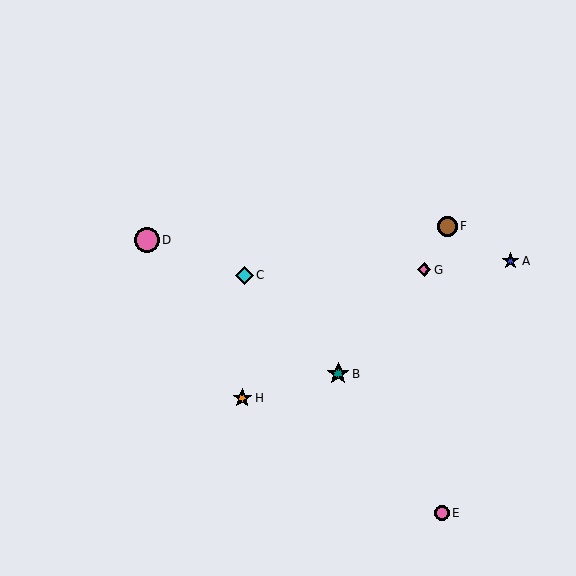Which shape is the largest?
The pink circle (labeled D) is the largest.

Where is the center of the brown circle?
The center of the brown circle is at (448, 226).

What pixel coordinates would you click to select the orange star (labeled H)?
Click at (242, 398) to select the orange star H.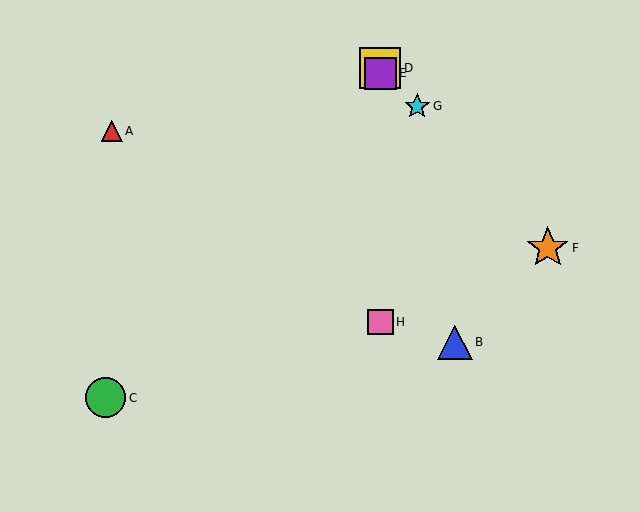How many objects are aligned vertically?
3 objects (D, E, H) are aligned vertically.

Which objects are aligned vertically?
Objects D, E, H are aligned vertically.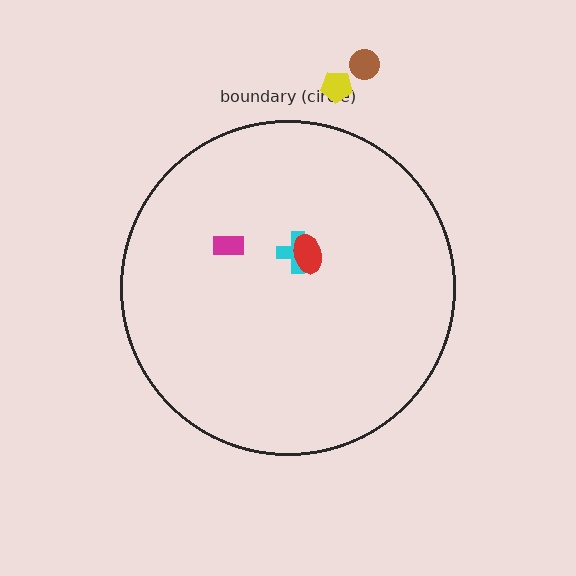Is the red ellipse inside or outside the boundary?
Inside.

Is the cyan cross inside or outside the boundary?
Inside.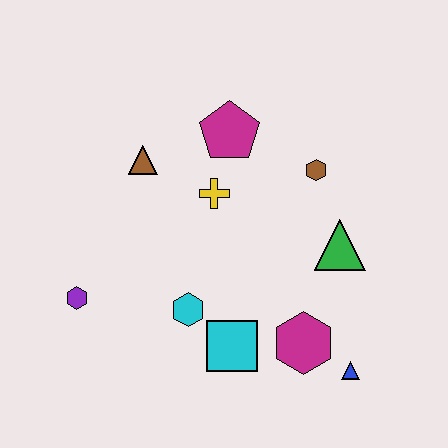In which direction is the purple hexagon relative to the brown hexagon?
The purple hexagon is to the left of the brown hexagon.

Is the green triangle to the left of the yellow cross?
No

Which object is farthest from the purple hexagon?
The blue triangle is farthest from the purple hexagon.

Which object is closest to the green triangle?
The brown hexagon is closest to the green triangle.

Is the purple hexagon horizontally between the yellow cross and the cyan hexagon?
No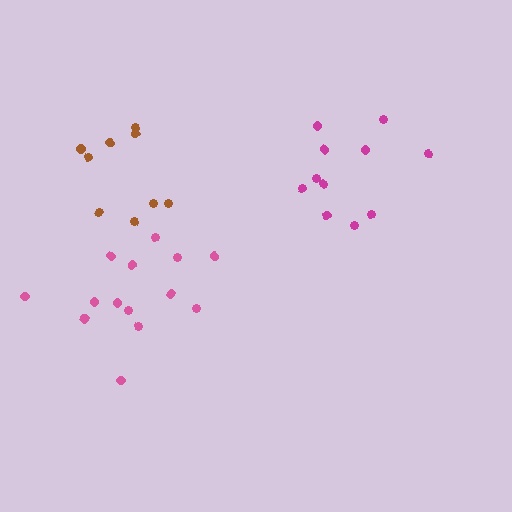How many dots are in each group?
Group 1: 14 dots, Group 2: 11 dots, Group 3: 9 dots (34 total).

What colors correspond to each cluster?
The clusters are colored: pink, magenta, brown.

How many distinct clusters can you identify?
There are 3 distinct clusters.